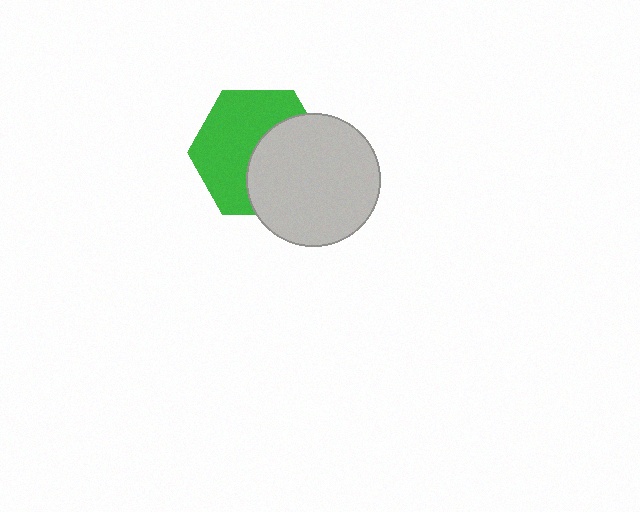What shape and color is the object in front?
The object in front is a light gray circle.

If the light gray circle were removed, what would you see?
You would see the complete green hexagon.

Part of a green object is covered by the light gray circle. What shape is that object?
It is a hexagon.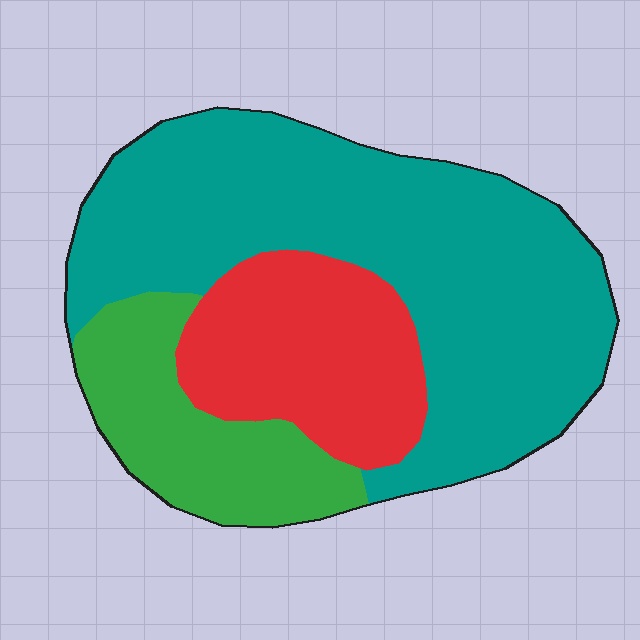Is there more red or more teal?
Teal.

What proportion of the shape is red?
Red takes up between a sixth and a third of the shape.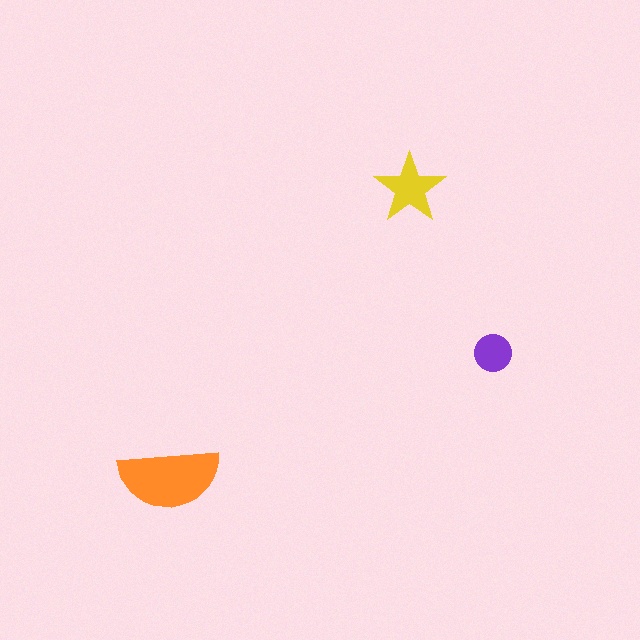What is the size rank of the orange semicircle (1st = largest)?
1st.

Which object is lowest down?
The orange semicircle is bottommost.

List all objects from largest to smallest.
The orange semicircle, the yellow star, the purple circle.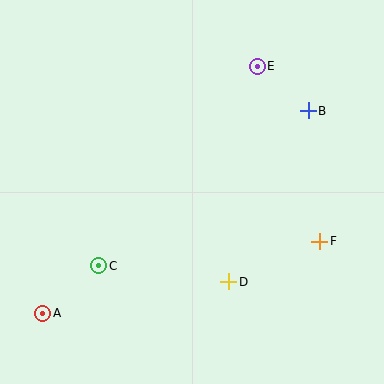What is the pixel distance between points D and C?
The distance between D and C is 131 pixels.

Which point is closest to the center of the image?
Point D at (229, 282) is closest to the center.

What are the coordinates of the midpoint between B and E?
The midpoint between B and E is at (283, 88).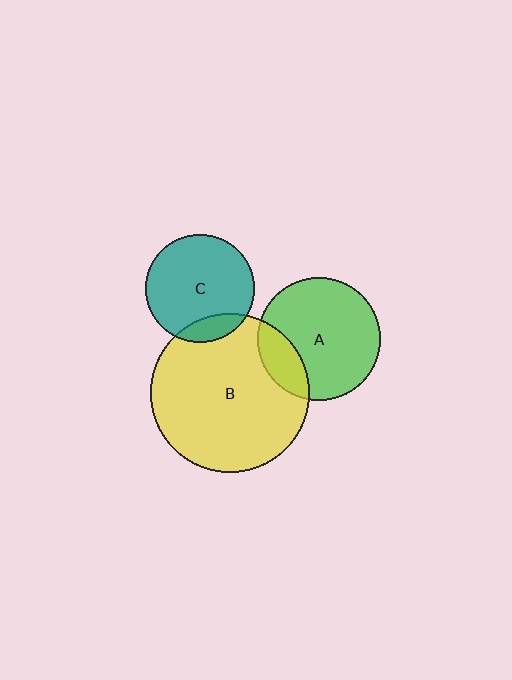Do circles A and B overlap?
Yes.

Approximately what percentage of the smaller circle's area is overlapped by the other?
Approximately 20%.